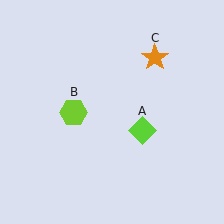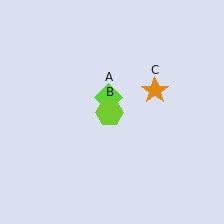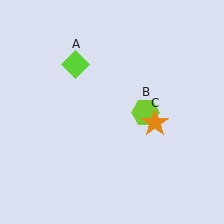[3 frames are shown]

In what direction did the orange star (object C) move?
The orange star (object C) moved down.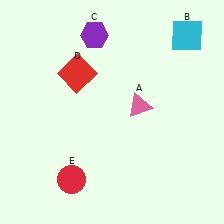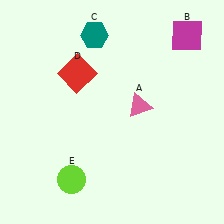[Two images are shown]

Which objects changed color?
B changed from cyan to magenta. C changed from purple to teal. E changed from red to lime.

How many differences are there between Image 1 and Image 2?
There are 3 differences between the two images.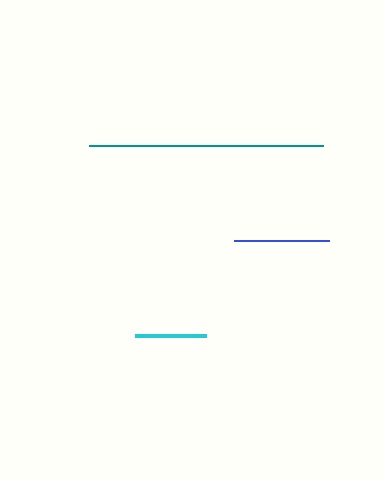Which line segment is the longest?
The teal line is the longest at approximately 234 pixels.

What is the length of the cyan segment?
The cyan segment is approximately 71 pixels long.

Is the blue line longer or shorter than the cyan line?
The blue line is longer than the cyan line.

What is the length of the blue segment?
The blue segment is approximately 96 pixels long.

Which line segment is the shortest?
The cyan line is the shortest at approximately 71 pixels.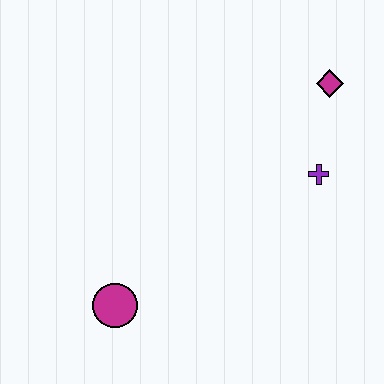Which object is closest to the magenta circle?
The purple cross is closest to the magenta circle.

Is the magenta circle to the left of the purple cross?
Yes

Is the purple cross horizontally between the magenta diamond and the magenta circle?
Yes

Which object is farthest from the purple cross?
The magenta circle is farthest from the purple cross.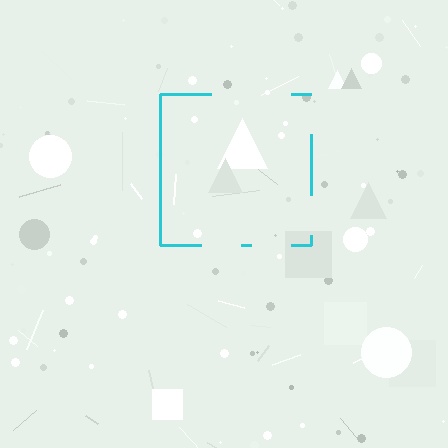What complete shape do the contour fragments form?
The contour fragments form a square.